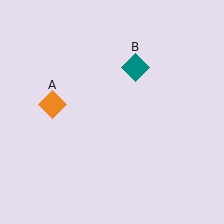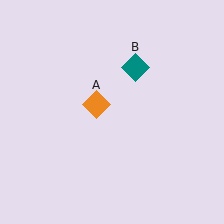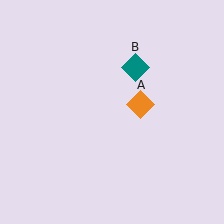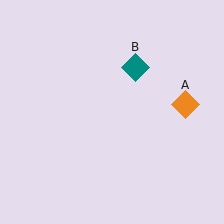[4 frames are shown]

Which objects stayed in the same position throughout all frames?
Teal diamond (object B) remained stationary.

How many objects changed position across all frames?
1 object changed position: orange diamond (object A).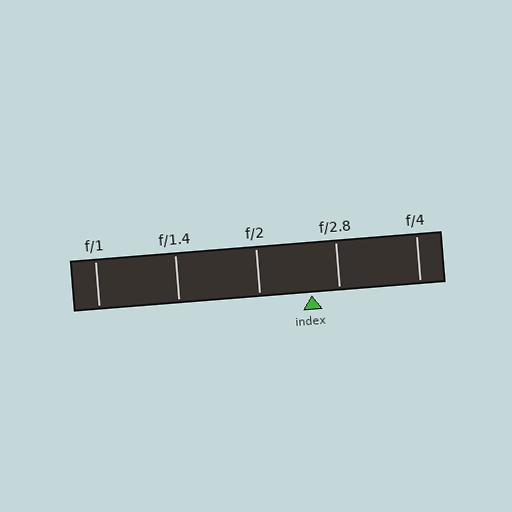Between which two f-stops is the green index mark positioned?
The index mark is between f/2 and f/2.8.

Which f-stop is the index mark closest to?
The index mark is closest to f/2.8.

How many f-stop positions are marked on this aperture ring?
There are 5 f-stop positions marked.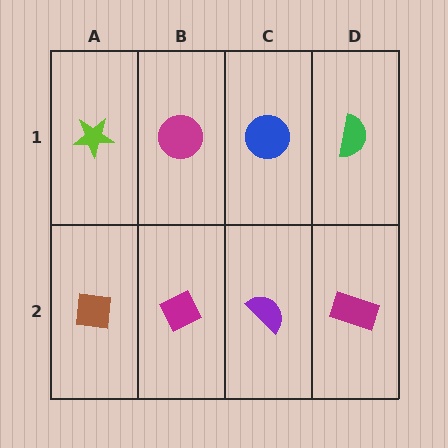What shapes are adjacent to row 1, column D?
A magenta rectangle (row 2, column D), a blue circle (row 1, column C).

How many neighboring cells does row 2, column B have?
3.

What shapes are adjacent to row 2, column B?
A magenta circle (row 1, column B), a brown square (row 2, column A), a purple semicircle (row 2, column C).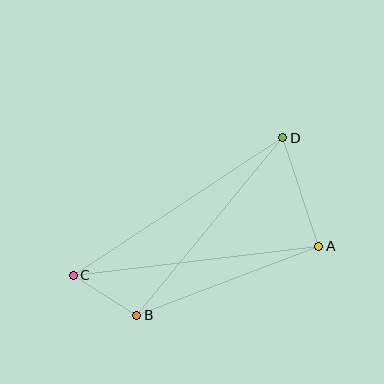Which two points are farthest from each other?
Points C and D are farthest from each other.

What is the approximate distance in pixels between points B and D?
The distance between B and D is approximately 230 pixels.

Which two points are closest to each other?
Points B and C are closest to each other.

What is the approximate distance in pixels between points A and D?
The distance between A and D is approximately 115 pixels.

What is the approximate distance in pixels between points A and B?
The distance between A and B is approximately 195 pixels.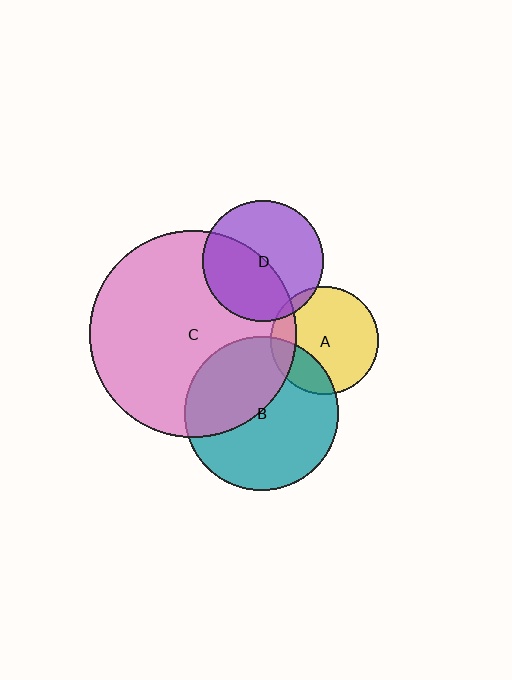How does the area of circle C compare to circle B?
Approximately 1.8 times.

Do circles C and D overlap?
Yes.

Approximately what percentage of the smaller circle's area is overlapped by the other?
Approximately 45%.